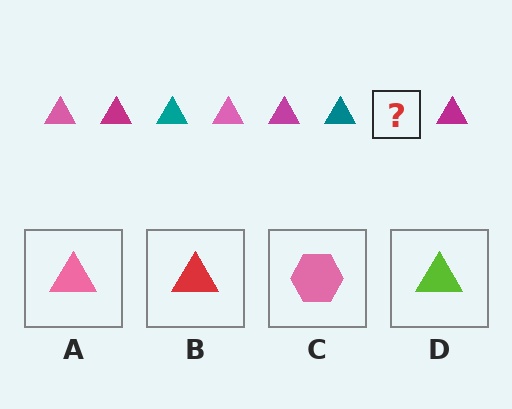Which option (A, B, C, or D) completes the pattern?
A.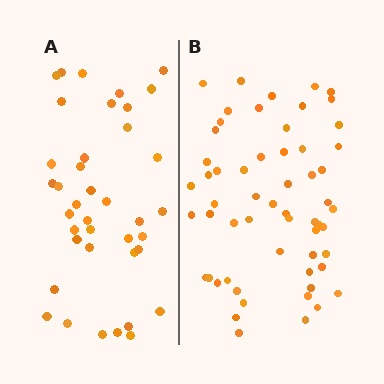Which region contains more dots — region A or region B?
Region B (the right region) has more dots.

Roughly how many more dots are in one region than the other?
Region B has approximately 20 more dots than region A.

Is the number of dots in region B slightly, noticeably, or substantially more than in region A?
Region B has substantially more. The ratio is roughly 1.5 to 1.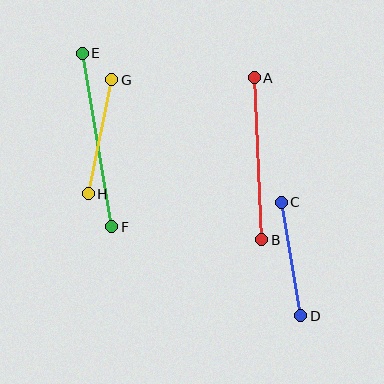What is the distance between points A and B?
The distance is approximately 162 pixels.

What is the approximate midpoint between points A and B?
The midpoint is at approximately (258, 159) pixels.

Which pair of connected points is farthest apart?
Points E and F are farthest apart.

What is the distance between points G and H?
The distance is approximately 116 pixels.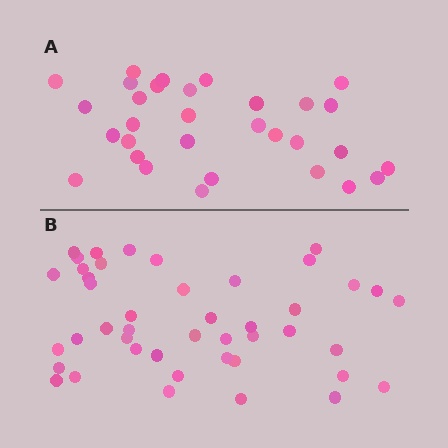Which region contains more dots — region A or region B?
Region B (the bottom region) has more dots.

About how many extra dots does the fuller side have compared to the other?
Region B has approximately 15 more dots than region A.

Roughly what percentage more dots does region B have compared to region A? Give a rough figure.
About 40% more.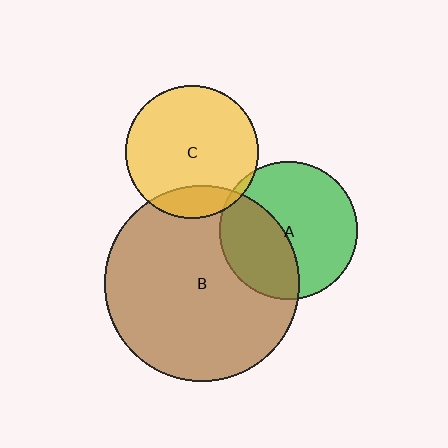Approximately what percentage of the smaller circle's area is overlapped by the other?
Approximately 15%.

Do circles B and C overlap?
Yes.